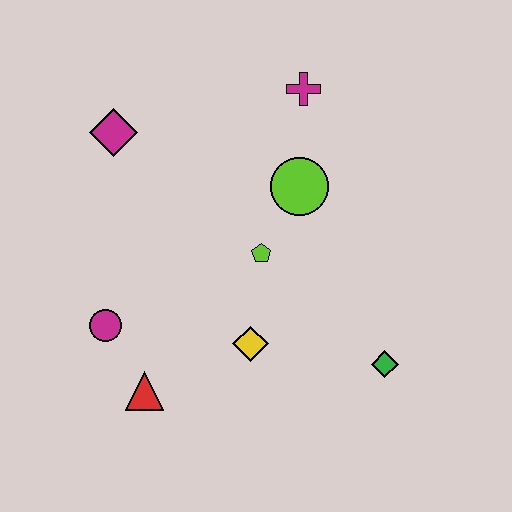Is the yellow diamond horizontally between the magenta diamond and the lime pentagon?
Yes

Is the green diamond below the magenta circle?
Yes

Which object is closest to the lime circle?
The lime pentagon is closest to the lime circle.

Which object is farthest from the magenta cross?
The red triangle is farthest from the magenta cross.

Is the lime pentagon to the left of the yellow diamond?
No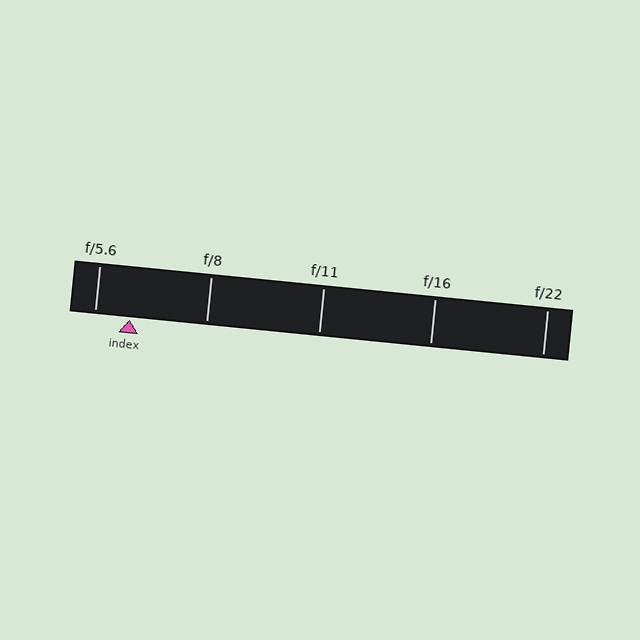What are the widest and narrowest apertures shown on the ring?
The widest aperture shown is f/5.6 and the narrowest is f/22.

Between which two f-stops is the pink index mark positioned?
The index mark is between f/5.6 and f/8.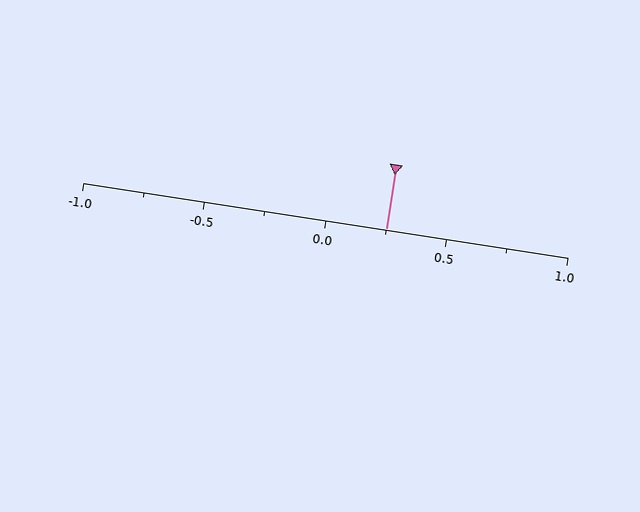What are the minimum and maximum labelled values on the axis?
The axis runs from -1.0 to 1.0.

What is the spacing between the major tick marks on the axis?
The major ticks are spaced 0.5 apart.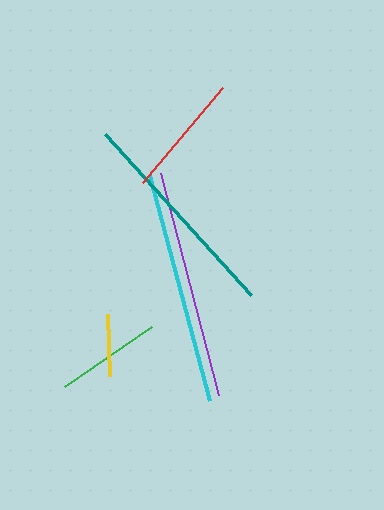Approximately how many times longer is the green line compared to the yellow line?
The green line is approximately 1.7 times the length of the yellow line.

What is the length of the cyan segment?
The cyan segment is approximately 233 pixels long.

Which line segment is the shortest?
The yellow line is the shortest at approximately 62 pixels.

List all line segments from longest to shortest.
From longest to shortest: cyan, purple, teal, red, green, yellow.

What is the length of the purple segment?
The purple segment is approximately 230 pixels long.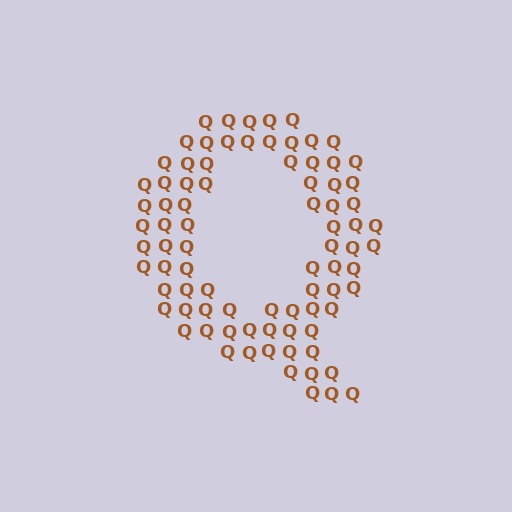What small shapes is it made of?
It is made of small letter Q's.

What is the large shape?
The large shape is the letter Q.